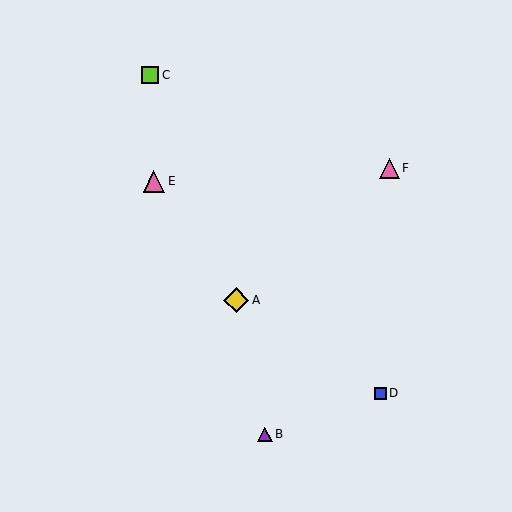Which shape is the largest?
The yellow diamond (labeled A) is the largest.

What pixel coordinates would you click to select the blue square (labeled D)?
Click at (380, 393) to select the blue square D.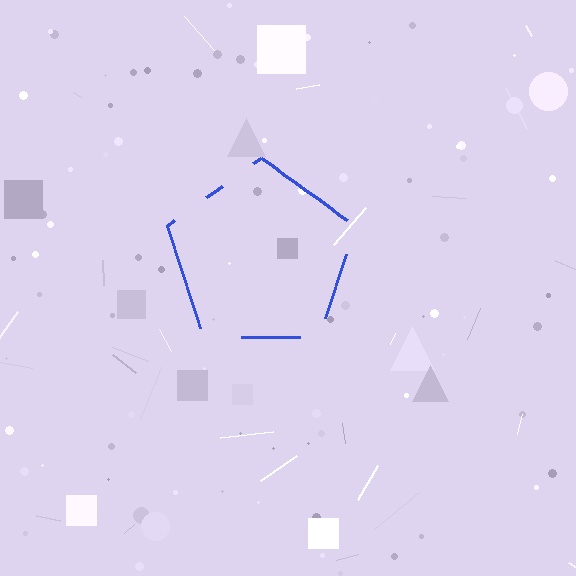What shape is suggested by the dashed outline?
The dashed outline suggests a pentagon.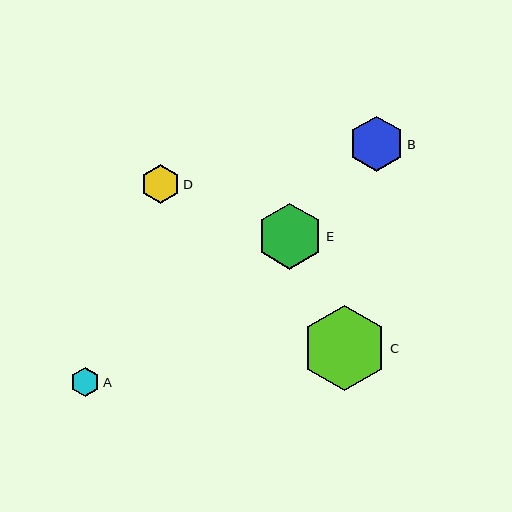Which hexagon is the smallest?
Hexagon A is the smallest with a size of approximately 29 pixels.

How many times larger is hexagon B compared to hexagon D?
Hexagon B is approximately 1.4 times the size of hexagon D.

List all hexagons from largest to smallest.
From largest to smallest: C, E, B, D, A.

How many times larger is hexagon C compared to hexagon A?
Hexagon C is approximately 2.9 times the size of hexagon A.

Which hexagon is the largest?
Hexagon C is the largest with a size of approximately 85 pixels.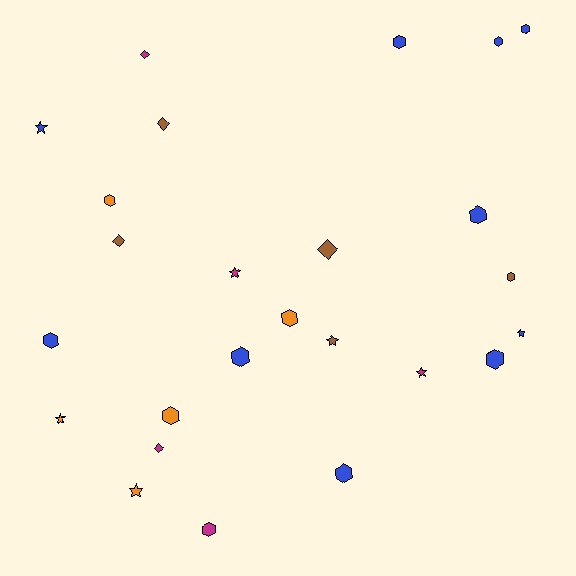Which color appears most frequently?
Blue, with 10 objects.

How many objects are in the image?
There are 25 objects.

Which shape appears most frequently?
Hexagon, with 13 objects.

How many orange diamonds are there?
There are no orange diamonds.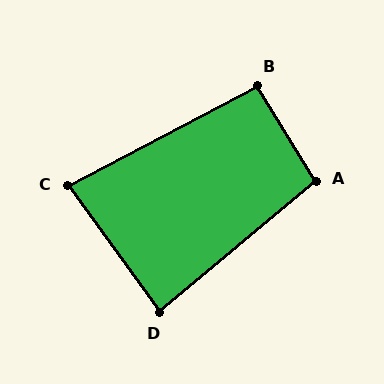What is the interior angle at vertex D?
Approximately 86 degrees (approximately right).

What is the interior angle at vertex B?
Approximately 94 degrees (approximately right).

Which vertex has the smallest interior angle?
C, at approximately 82 degrees.